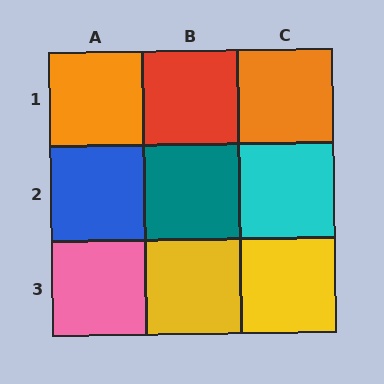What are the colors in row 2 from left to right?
Blue, teal, cyan.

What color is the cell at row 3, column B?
Yellow.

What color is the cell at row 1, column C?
Orange.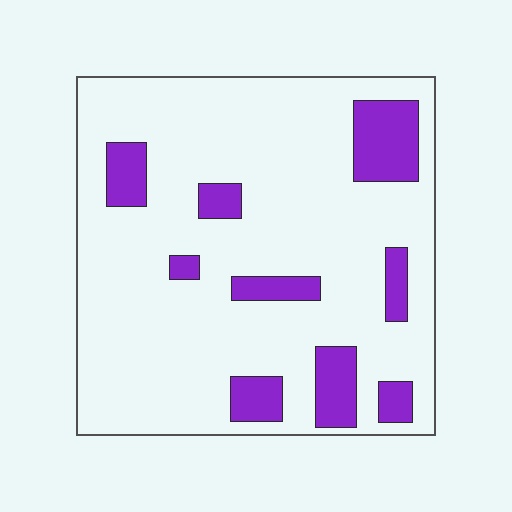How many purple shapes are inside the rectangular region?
9.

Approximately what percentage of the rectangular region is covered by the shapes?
Approximately 15%.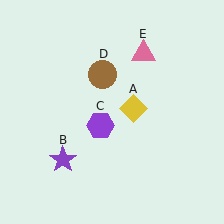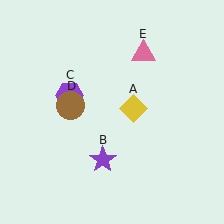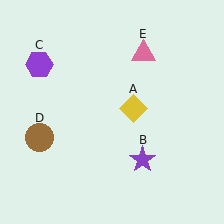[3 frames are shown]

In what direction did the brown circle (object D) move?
The brown circle (object D) moved down and to the left.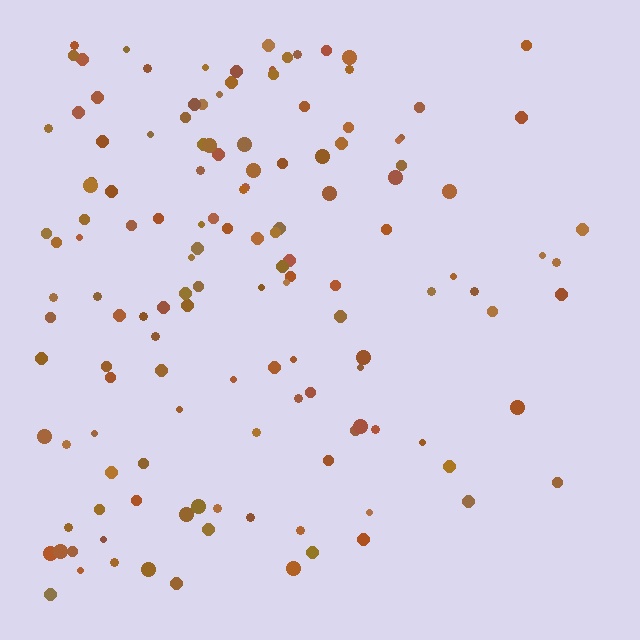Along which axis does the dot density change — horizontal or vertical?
Horizontal.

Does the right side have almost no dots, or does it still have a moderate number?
Still a moderate number, just noticeably fewer than the left.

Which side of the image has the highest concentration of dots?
The left.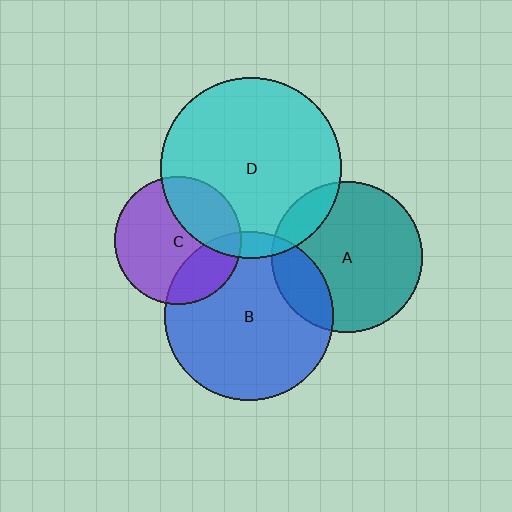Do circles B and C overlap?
Yes.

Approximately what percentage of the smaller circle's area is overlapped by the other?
Approximately 25%.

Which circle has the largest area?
Circle D (cyan).